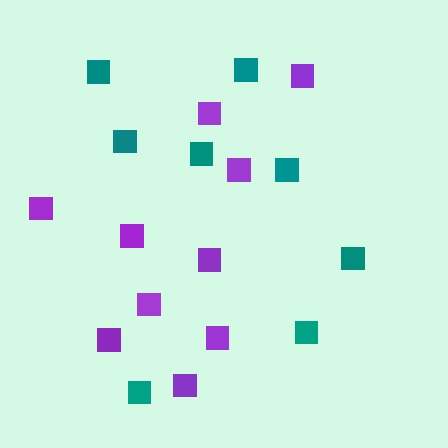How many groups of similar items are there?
There are 2 groups: one group of purple squares (10) and one group of teal squares (8).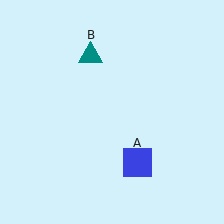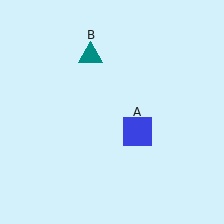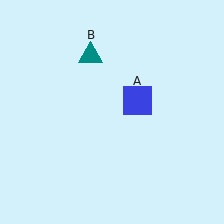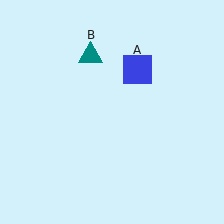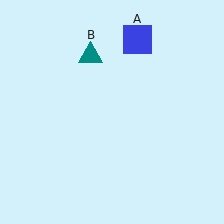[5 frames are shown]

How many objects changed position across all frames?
1 object changed position: blue square (object A).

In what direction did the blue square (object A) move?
The blue square (object A) moved up.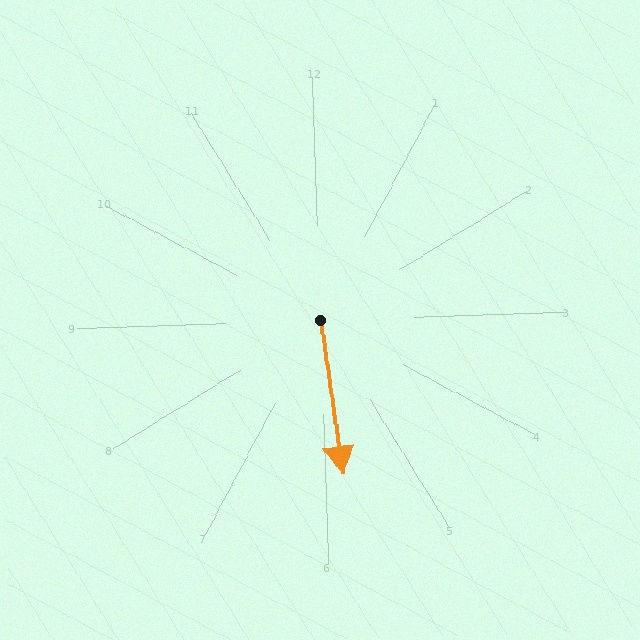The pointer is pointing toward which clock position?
Roughly 6 o'clock.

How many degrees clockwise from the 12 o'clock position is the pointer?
Approximately 174 degrees.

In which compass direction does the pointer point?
South.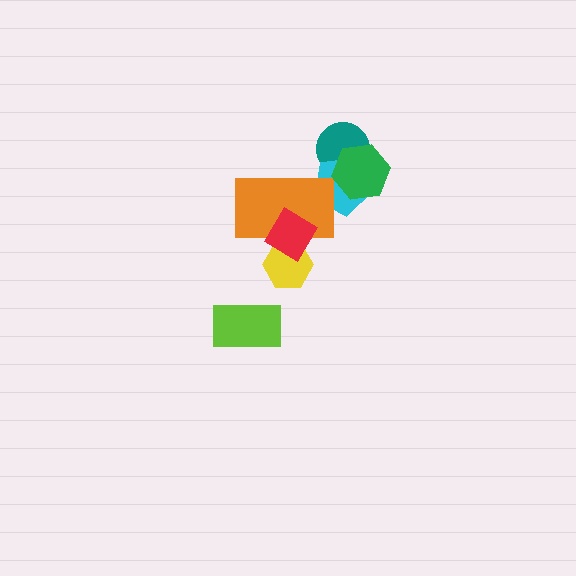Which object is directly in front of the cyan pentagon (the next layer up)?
The orange rectangle is directly in front of the cyan pentagon.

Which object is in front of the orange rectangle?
The red diamond is in front of the orange rectangle.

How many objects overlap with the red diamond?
2 objects overlap with the red diamond.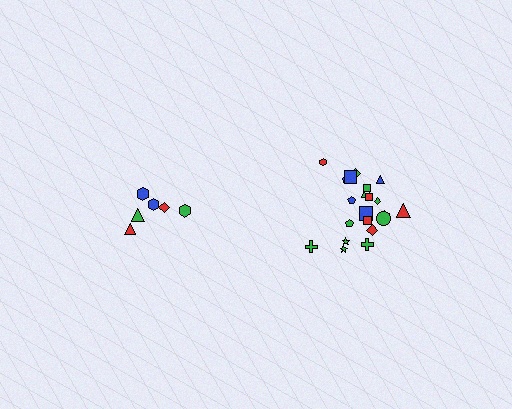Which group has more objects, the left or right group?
The right group.